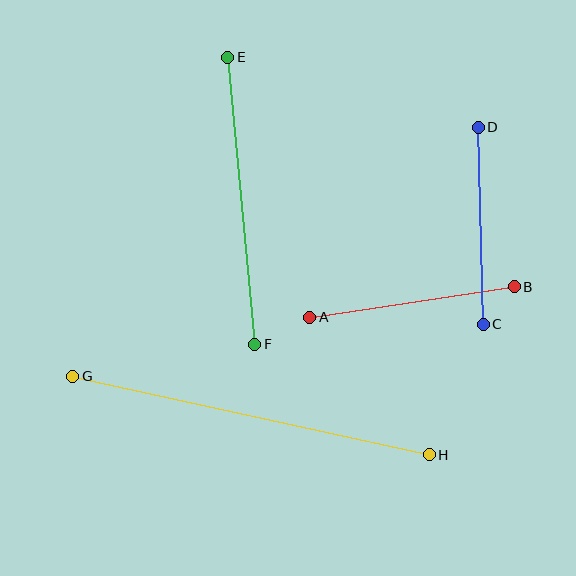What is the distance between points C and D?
The distance is approximately 197 pixels.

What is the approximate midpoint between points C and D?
The midpoint is at approximately (481, 226) pixels.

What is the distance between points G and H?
The distance is approximately 365 pixels.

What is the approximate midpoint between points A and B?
The midpoint is at approximately (412, 302) pixels.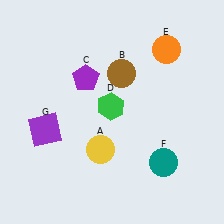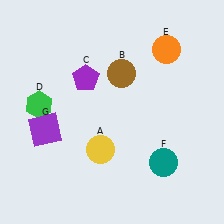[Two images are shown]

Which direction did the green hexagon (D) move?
The green hexagon (D) moved left.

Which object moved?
The green hexagon (D) moved left.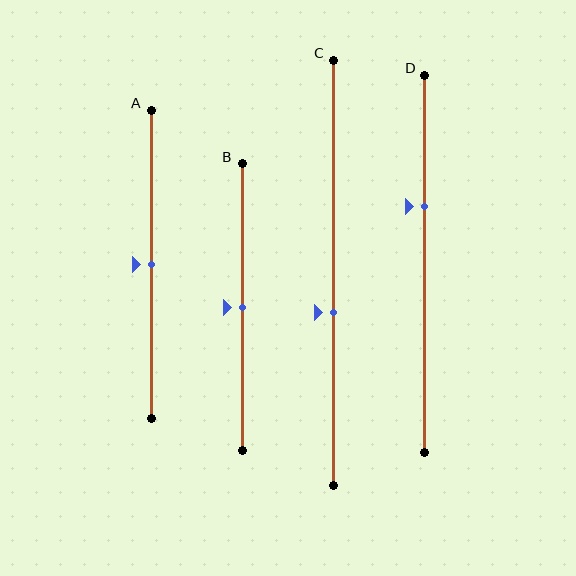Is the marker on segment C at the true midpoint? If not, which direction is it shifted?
No, the marker on segment C is shifted downward by about 9% of the segment length.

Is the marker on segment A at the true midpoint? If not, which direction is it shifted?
Yes, the marker on segment A is at the true midpoint.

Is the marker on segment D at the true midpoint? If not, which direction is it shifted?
No, the marker on segment D is shifted upward by about 15% of the segment length.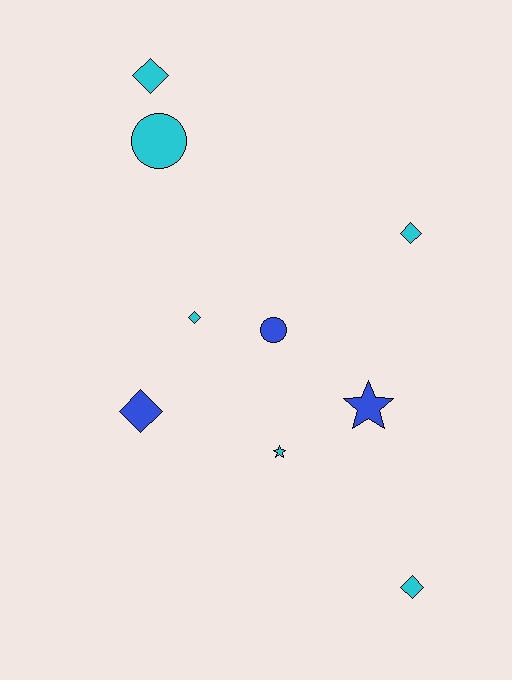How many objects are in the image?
There are 9 objects.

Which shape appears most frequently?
Diamond, with 5 objects.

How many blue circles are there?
There is 1 blue circle.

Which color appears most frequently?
Cyan, with 6 objects.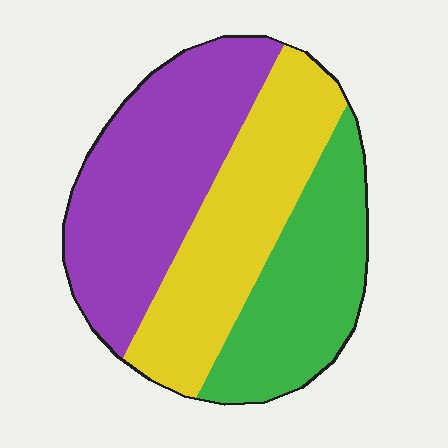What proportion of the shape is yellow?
Yellow covers around 35% of the shape.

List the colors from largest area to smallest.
From largest to smallest: purple, yellow, green.